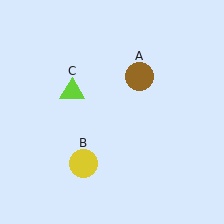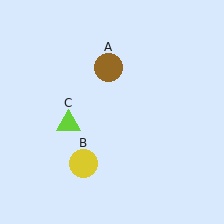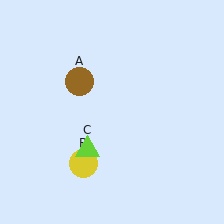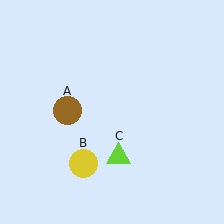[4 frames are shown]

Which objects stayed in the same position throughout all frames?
Yellow circle (object B) remained stationary.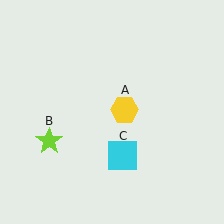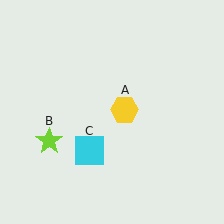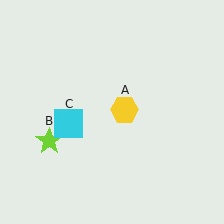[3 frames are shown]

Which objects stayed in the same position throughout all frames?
Yellow hexagon (object A) and lime star (object B) remained stationary.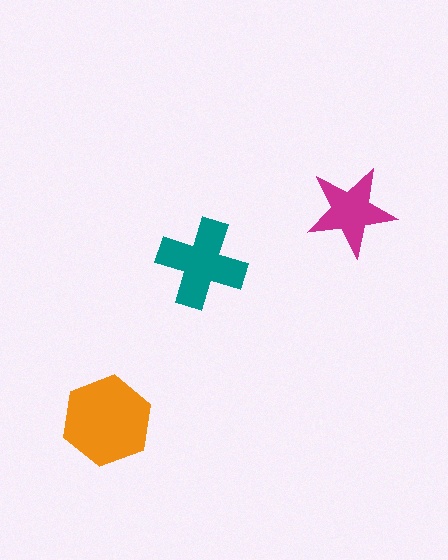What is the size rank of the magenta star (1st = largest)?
3rd.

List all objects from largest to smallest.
The orange hexagon, the teal cross, the magenta star.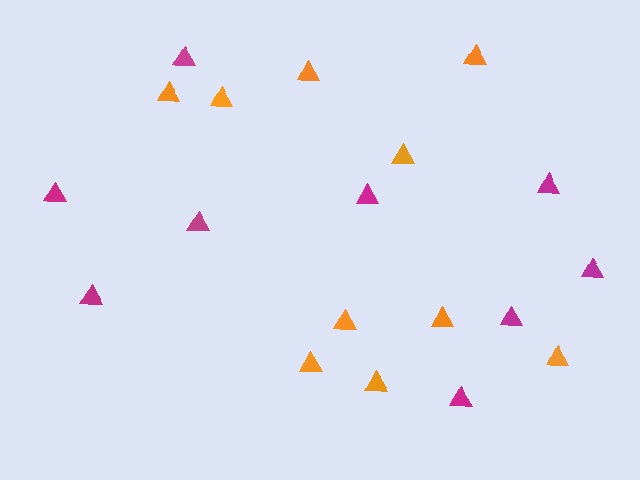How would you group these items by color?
There are 2 groups: one group of orange triangles (10) and one group of magenta triangles (9).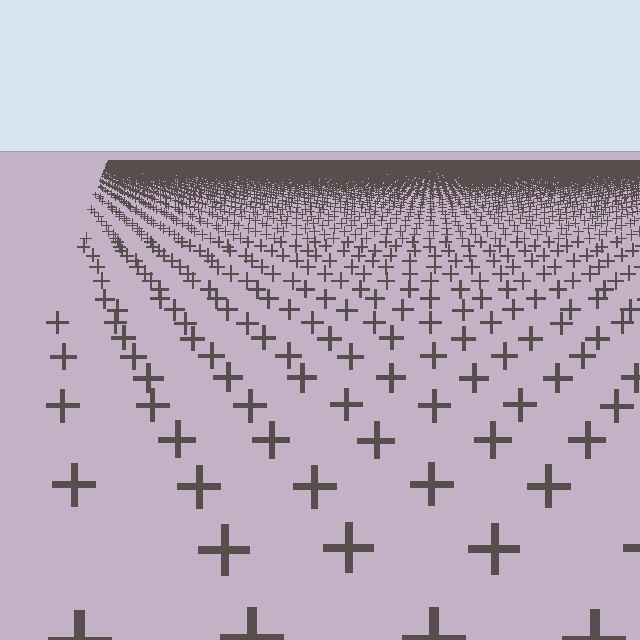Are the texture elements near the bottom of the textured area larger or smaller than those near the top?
Larger. Near the bottom, elements are closer to the viewer and appear at a bigger on-screen size.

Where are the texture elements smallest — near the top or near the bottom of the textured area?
Near the top.